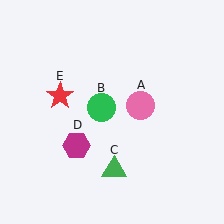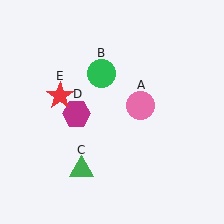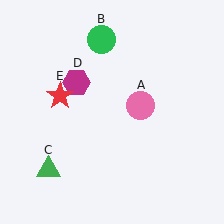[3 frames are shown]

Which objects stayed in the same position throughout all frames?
Pink circle (object A) and red star (object E) remained stationary.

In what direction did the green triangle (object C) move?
The green triangle (object C) moved left.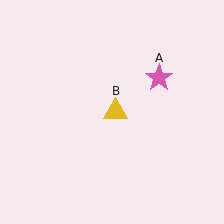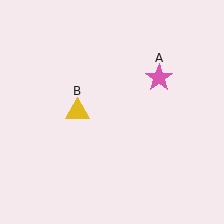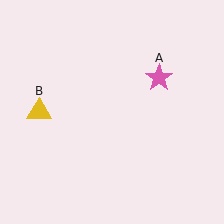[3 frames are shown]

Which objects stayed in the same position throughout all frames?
Pink star (object A) remained stationary.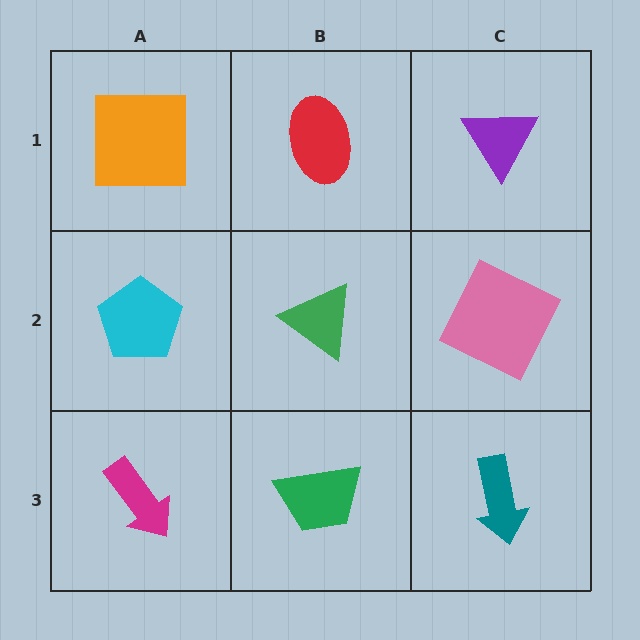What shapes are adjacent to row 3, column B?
A green triangle (row 2, column B), a magenta arrow (row 3, column A), a teal arrow (row 3, column C).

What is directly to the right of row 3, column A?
A green trapezoid.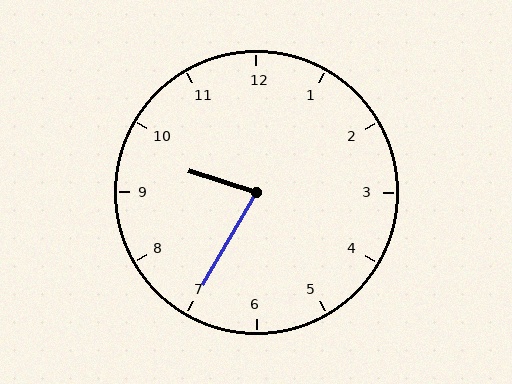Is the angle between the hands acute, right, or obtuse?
It is acute.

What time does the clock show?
9:35.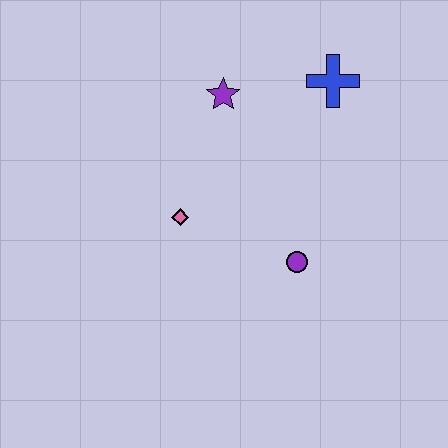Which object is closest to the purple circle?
The pink diamond is closest to the purple circle.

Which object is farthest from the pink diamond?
The blue cross is farthest from the pink diamond.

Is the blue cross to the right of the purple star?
Yes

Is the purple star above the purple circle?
Yes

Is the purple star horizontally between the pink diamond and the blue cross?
Yes